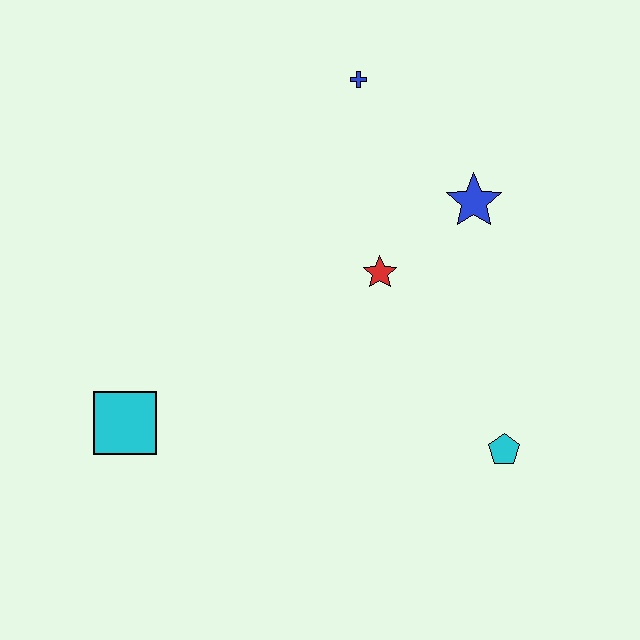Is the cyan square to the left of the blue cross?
Yes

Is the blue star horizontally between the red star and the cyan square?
No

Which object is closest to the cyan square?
The red star is closest to the cyan square.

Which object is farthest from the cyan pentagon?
The blue cross is farthest from the cyan pentagon.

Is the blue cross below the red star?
No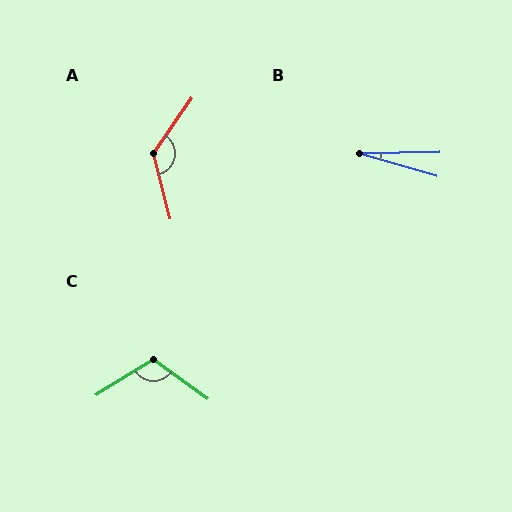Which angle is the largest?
A, at approximately 131 degrees.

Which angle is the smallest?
B, at approximately 18 degrees.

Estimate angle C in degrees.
Approximately 113 degrees.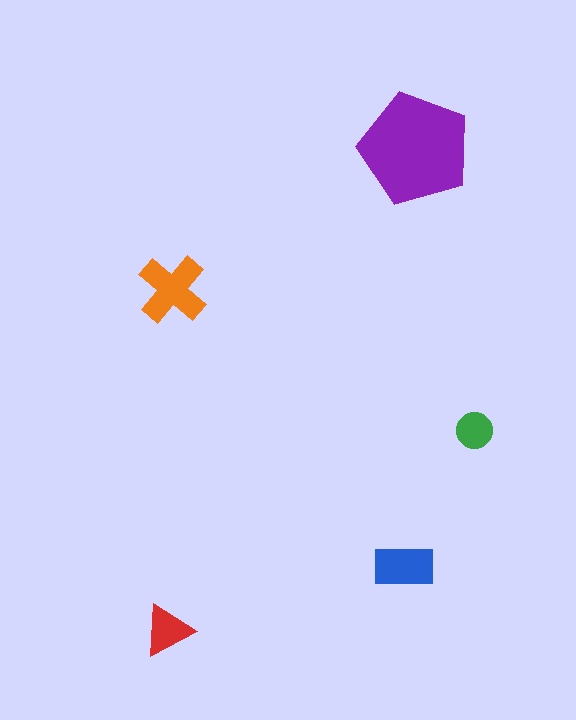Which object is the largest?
The purple pentagon.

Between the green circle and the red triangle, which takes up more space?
The red triangle.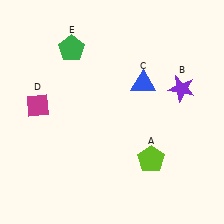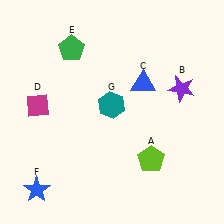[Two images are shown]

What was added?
A blue star (F), a teal hexagon (G) were added in Image 2.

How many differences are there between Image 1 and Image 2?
There are 2 differences between the two images.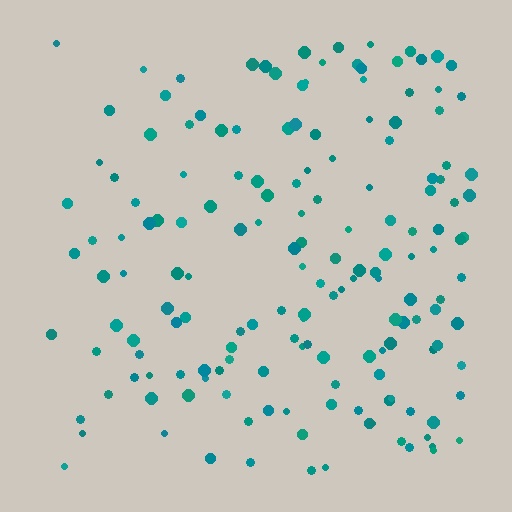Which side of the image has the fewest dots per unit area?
The left.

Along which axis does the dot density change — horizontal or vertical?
Horizontal.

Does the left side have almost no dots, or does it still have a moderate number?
Still a moderate number, just noticeably fewer than the right.